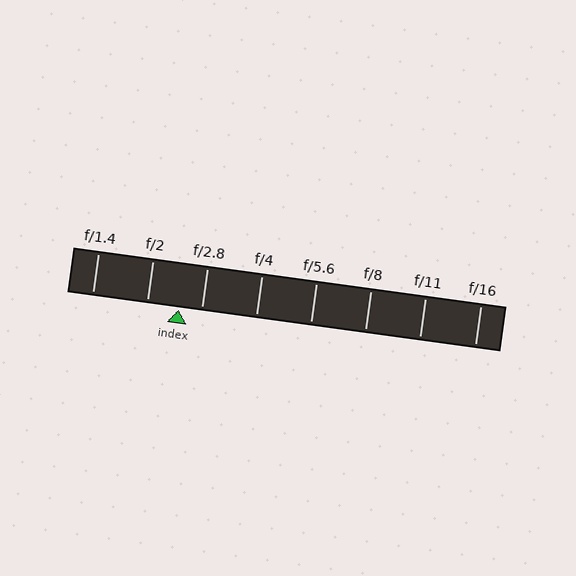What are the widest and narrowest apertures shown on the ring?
The widest aperture shown is f/1.4 and the narrowest is f/16.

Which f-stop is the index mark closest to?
The index mark is closest to f/2.8.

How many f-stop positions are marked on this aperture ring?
There are 8 f-stop positions marked.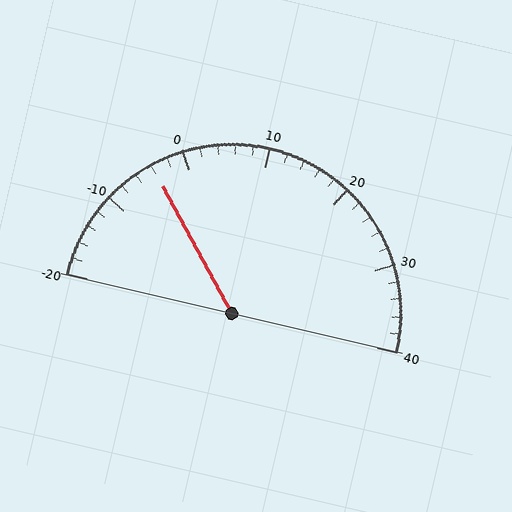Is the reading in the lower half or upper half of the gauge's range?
The reading is in the lower half of the range (-20 to 40).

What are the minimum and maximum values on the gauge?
The gauge ranges from -20 to 40.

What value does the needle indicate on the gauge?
The needle indicates approximately -4.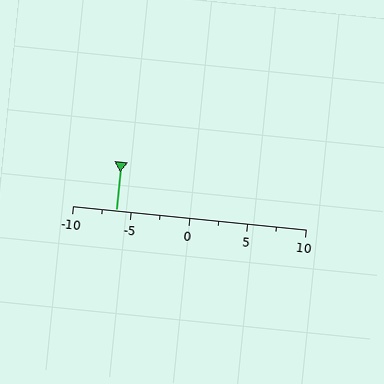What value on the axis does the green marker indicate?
The marker indicates approximately -6.2.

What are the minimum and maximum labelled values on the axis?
The axis runs from -10 to 10.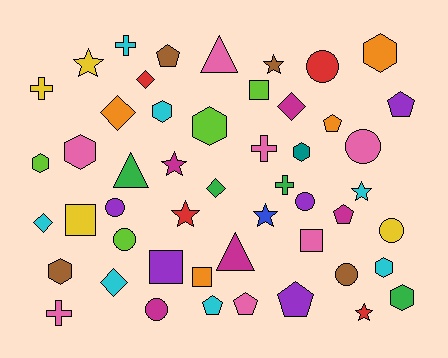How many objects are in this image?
There are 50 objects.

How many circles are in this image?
There are 8 circles.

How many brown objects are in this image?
There are 4 brown objects.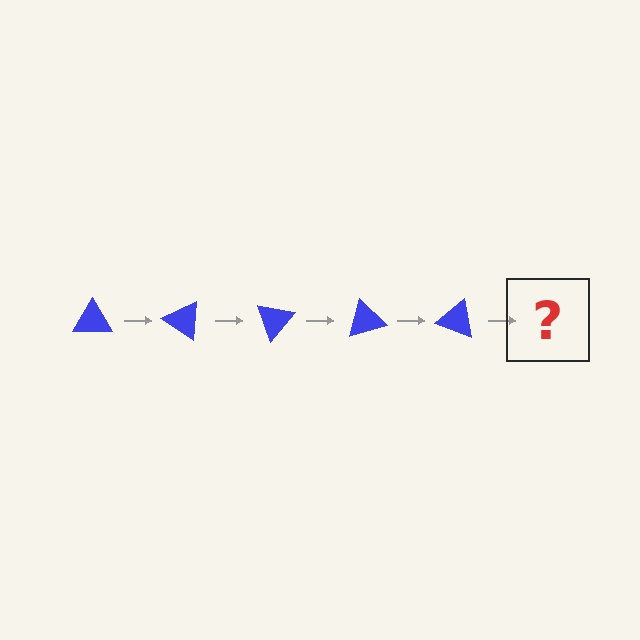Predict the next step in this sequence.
The next step is a blue triangle rotated 175 degrees.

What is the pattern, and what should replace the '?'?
The pattern is that the triangle rotates 35 degrees each step. The '?' should be a blue triangle rotated 175 degrees.